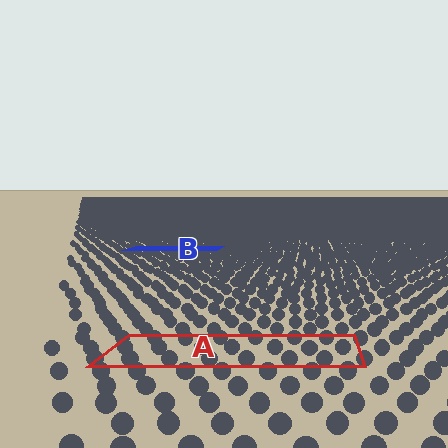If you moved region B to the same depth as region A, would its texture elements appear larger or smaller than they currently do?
They would appear larger. At a closer depth, the same texture elements are projected at a bigger on-screen size.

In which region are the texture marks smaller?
The texture marks are smaller in region B, because it is farther away.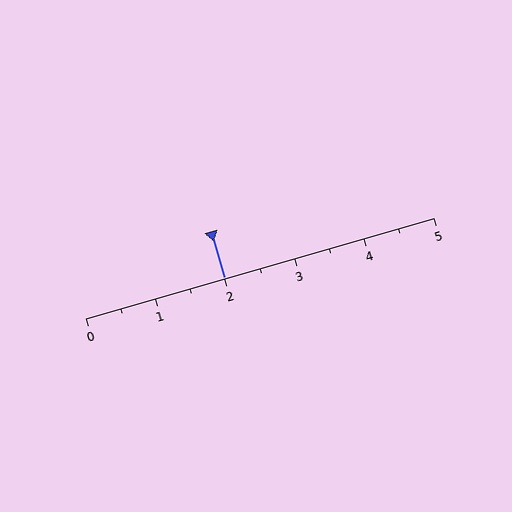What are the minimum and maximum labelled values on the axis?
The axis runs from 0 to 5.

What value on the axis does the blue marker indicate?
The marker indicates approximately 2.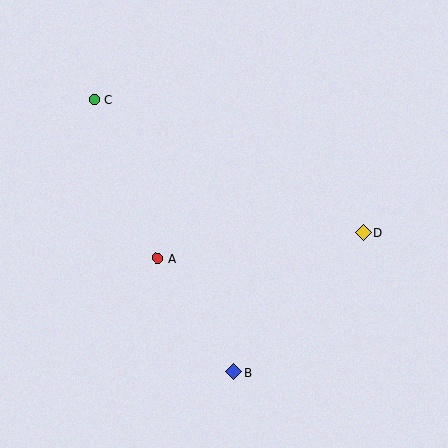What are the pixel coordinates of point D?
Point D is at (363, 233).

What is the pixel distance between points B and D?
The distance between B and D is 190 pixels.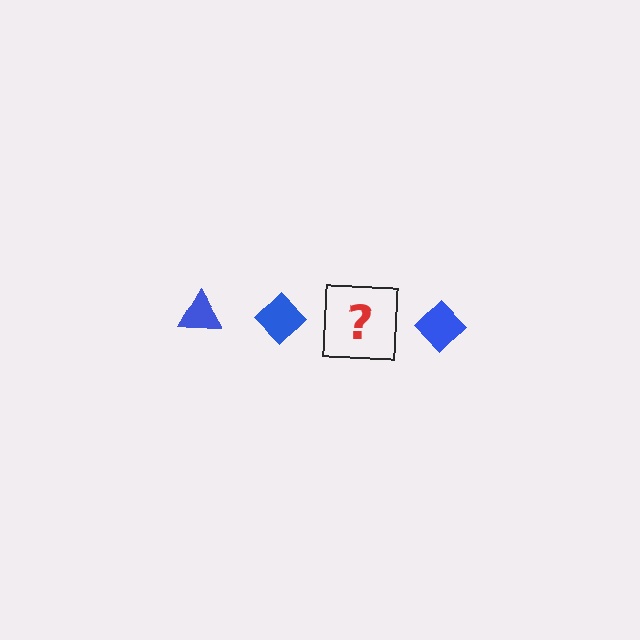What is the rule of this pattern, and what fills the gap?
The rule is that the pattern cycles through triangle, diamond shapes in blue. The gap should be filled with a blue triangle.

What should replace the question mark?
The question mark should be replaced with a blue triangle.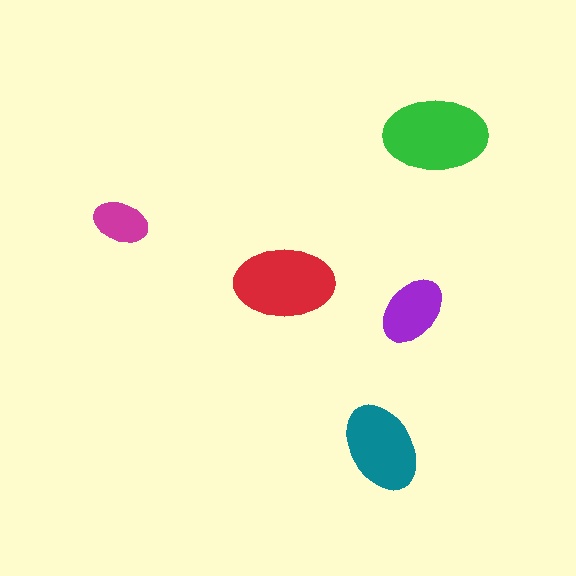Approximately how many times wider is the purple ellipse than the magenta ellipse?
About 1.5 times wider.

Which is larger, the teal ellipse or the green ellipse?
The green one.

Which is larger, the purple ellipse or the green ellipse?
The green one.